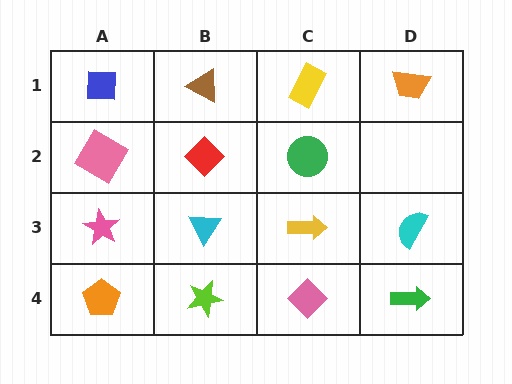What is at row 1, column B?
A brown triangle.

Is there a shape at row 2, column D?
No, that cell is empty.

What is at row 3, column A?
A pink star.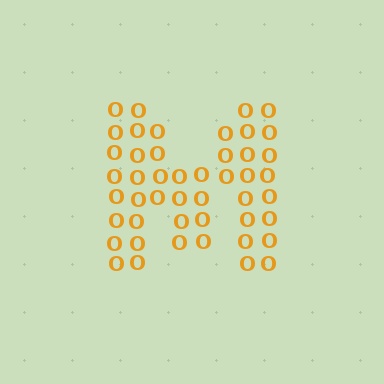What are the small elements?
The small elements are letter O's.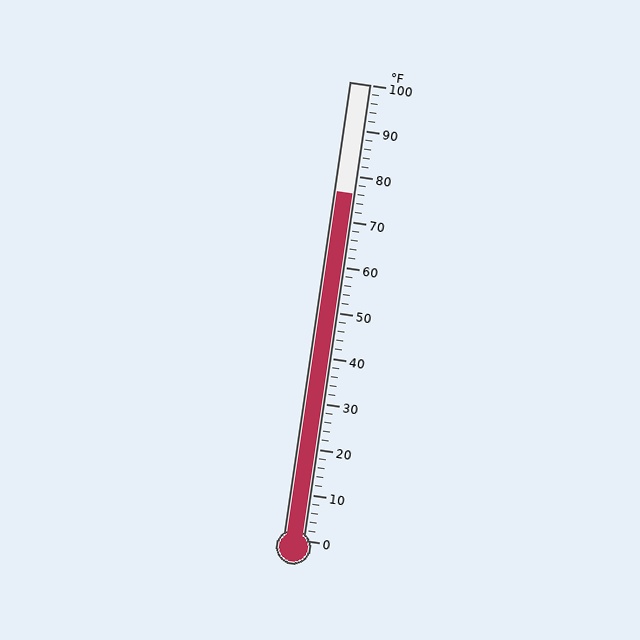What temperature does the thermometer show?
The thermometer shows approximately 76°F.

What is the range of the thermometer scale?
The thermometer scale ranges from 0°F to 100°F.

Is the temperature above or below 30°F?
The temperature is above 30°F.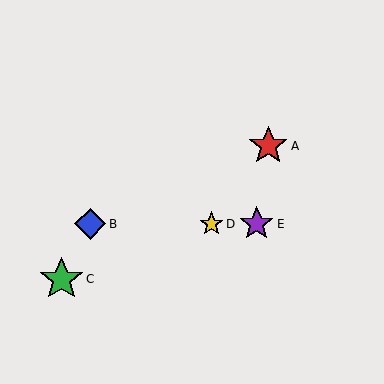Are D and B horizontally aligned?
Yes, both are at y≈224.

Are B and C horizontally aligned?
No, B is at y≈224 and C is at y≈279.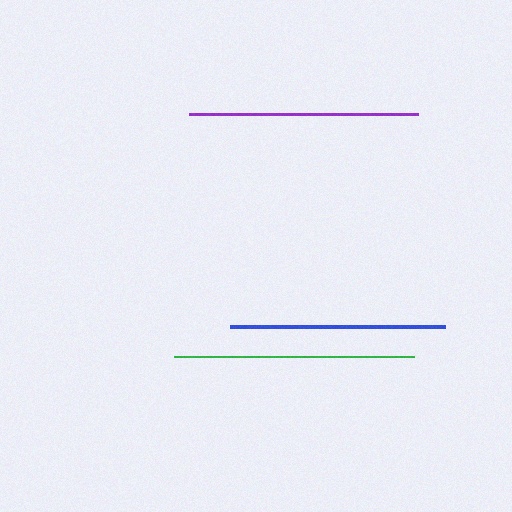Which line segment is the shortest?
The blue line is the shortest at approximately 215 pixels.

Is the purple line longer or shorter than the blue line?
The purple line is longer than the blue line.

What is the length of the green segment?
The green segment is approximately 240 pixels long.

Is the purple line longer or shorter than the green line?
The green line is longer than the purple line.